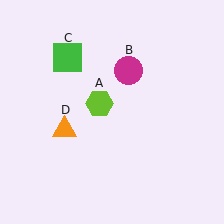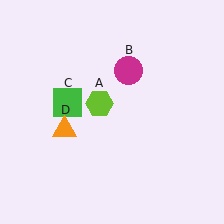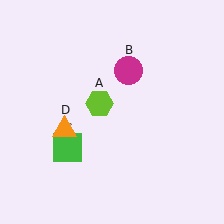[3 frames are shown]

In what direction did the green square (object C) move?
The green square (object C) moved down.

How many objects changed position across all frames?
1 object changed position: green square (object C).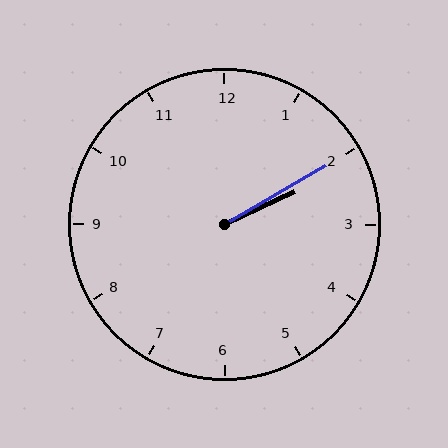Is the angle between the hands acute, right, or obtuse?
It is acute.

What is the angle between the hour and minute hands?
Approximately 5 degrees.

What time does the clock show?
2:10.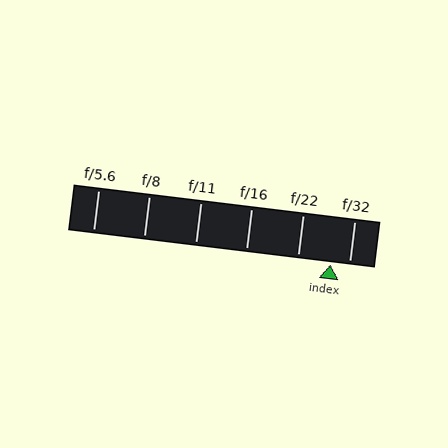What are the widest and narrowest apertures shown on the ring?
The widest aperture shown is f/5.6 and the narrowest is f/32.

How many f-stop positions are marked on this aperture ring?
There are 6 f-stop positions marked.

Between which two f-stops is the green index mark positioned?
The index mark is between f/22 and f/32.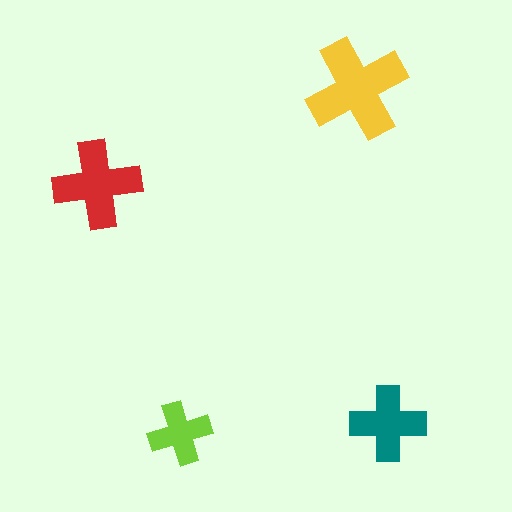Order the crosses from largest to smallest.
the yellow one, the red one, the teal one, the lime one.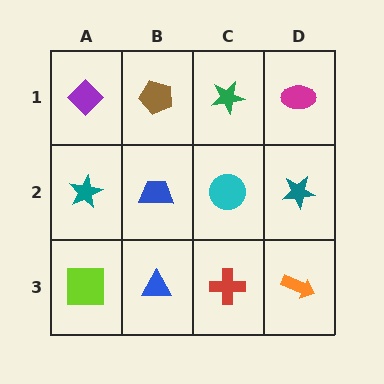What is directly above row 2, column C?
A green star.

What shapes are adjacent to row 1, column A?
A teal star (row 2, column A), a brown pentagon (row 1, column B).